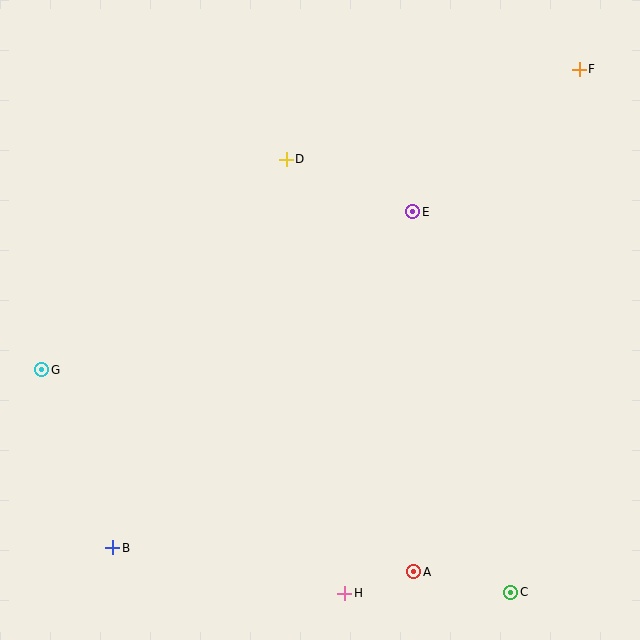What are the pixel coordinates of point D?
Point D is at (286, 159).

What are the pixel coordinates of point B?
Point B is at (113, 548).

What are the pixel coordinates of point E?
Point E is at (413, 212).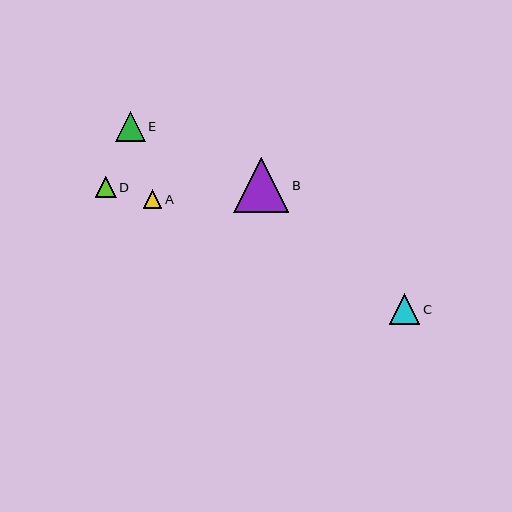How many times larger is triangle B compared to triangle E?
Triangle B is approximately 1.8 times the size of triangle E.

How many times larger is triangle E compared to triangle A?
Triangle E is approximately 1.6 times the size of triangle A.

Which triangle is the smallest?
Triangle A is the smallest with a size of approximately 19 pixels.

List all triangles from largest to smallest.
From largest to smallest: B, C, E, D, A.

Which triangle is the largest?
Triangle B is the largest with a size of approximately 55 pixels.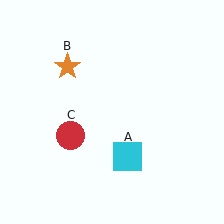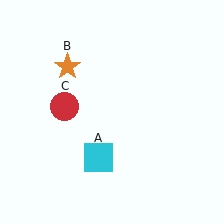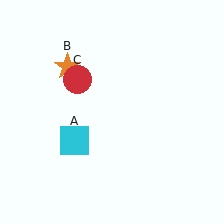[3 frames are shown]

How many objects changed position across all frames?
2 objects changed position: cyan square (object A), red circle (object C).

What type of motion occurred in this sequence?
The cyan square (object A), red circle (object C) rotated clockwise around the center of the scene.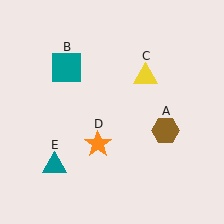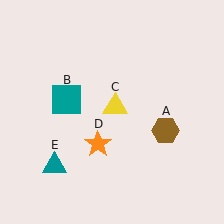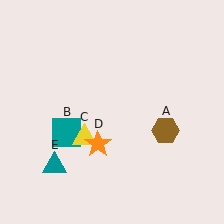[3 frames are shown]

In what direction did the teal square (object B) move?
The teal square (object B) moved down.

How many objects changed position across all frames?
2 objects changed position: teal square (object B), yellow triangle (object C).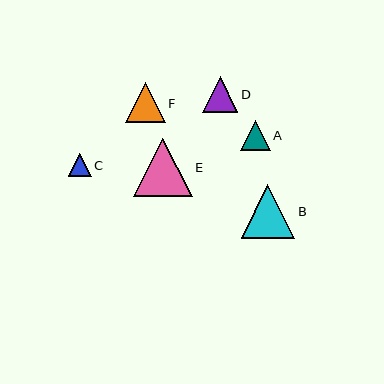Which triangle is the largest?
Triangle E is the largest with a size of approximately 58 pixels.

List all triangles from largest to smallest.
From largest to smallest: E, B, F, D, A, C.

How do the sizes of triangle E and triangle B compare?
Triangle E and triangle B are approximately the same size.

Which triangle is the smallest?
Triangle C is the smallest with a size of approximately 22 pixels.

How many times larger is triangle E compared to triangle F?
Triangle E is approximately 1.5 times the size of triangle F.